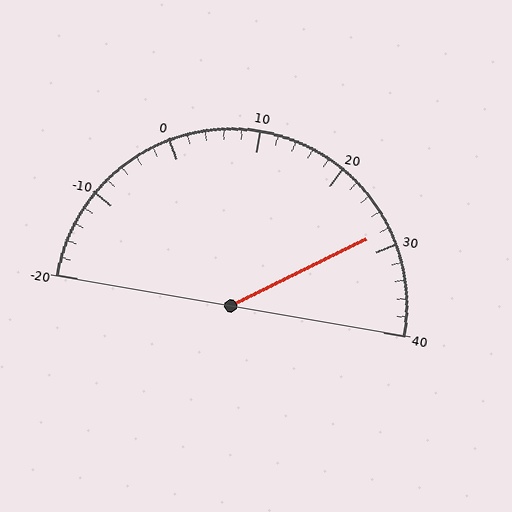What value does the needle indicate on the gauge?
The needle indicates approximately 28.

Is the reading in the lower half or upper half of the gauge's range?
The reading is in the upper half of the range (-20 to 40).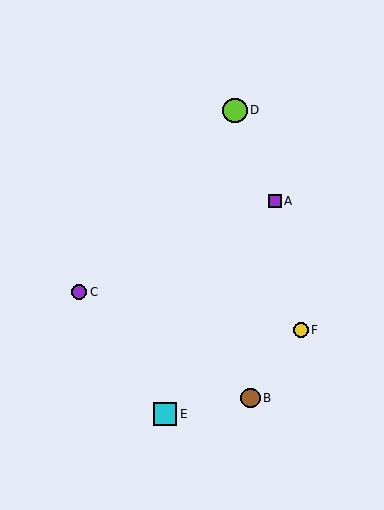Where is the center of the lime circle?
The center of the lime circle is at (235, 110).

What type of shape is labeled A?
Shape A is a purple square.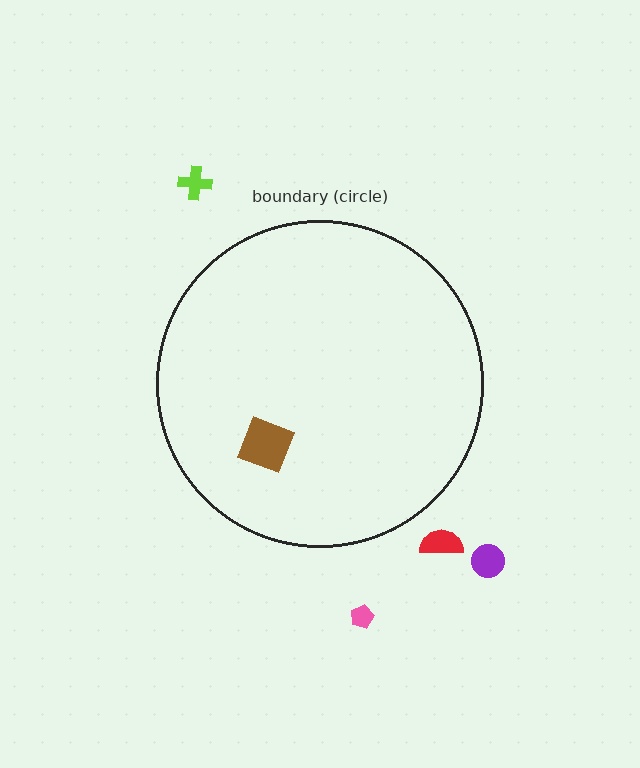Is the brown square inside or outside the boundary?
Inside.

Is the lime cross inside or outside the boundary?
Outside.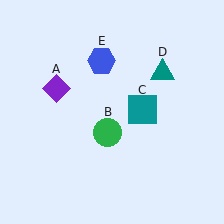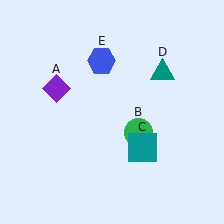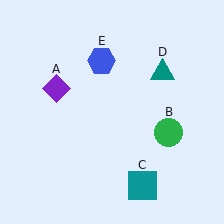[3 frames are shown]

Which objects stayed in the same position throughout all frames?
Purple diamond (object A) and teal triangle (object D) and blue hexagon (object E) remained stationary.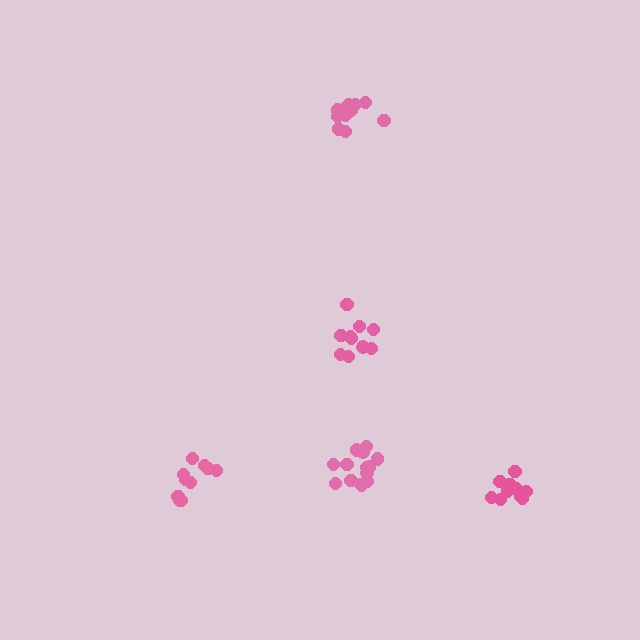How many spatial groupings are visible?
There are 5 spatial groupings.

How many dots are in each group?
Group 1: 10 dots, Group 2: 11 dots, Group 3: 11 dots, Group 4: 13 dots, Group 5: 11 dots (56 total).